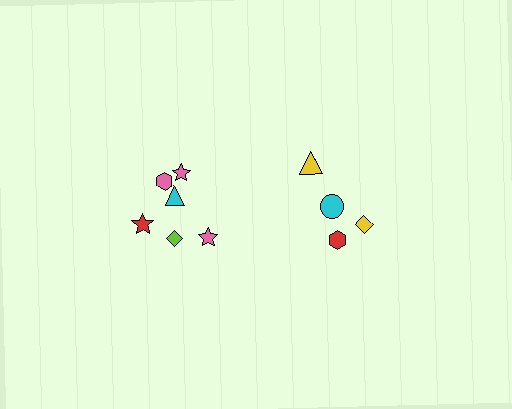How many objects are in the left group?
There are 6 objects.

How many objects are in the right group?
There are 4 objects.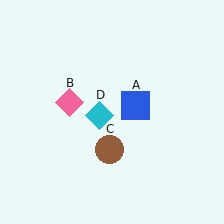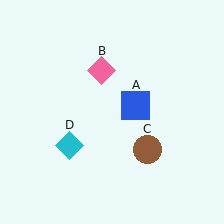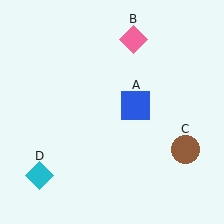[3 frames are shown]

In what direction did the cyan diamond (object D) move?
The cyan diamond (object D) moved down and to the left.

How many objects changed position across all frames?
3 objects changed position: pink diamond (object B), brown circle (object C), cyan diamond (object D).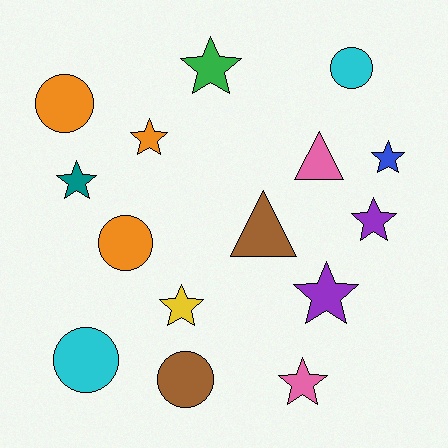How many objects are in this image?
There are 15 objects.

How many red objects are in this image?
There are no red objects.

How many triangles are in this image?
There are 2 triangles.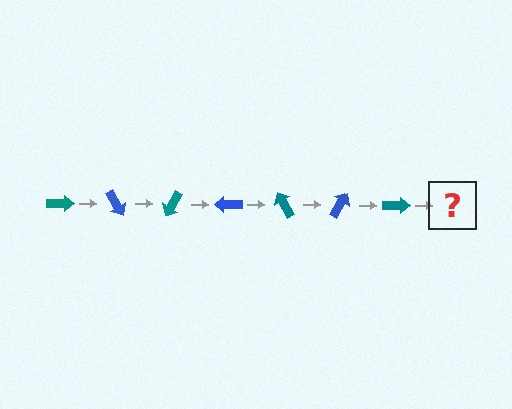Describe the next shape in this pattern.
It should be a blue arrow, rotated 420 degrees from the start.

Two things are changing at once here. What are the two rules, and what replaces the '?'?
The two rules are that it rotates 60 degrees each step and the color cycles through teal and blue. The '?' should be a blue arrow, rotated 420 degrees from the start.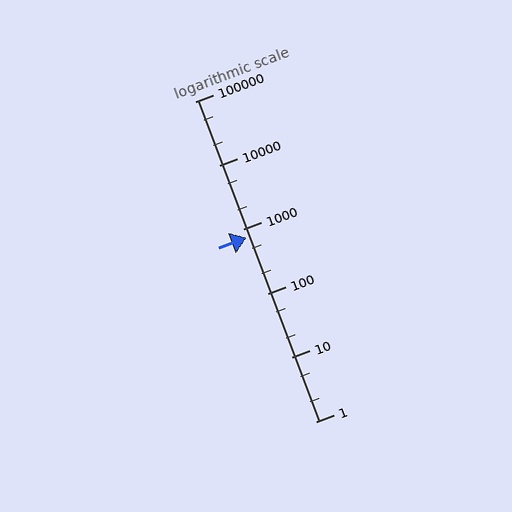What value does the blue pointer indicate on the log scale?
The pointer indicates approximately 740.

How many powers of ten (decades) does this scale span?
The scale spans 5 decades, from 1 to 100000.